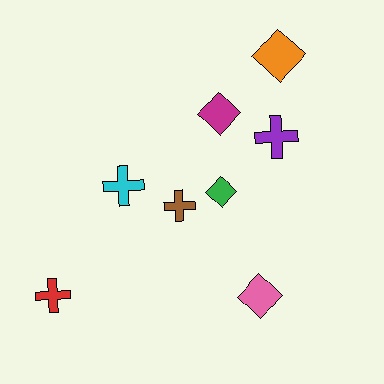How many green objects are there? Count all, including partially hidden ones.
There is 1 green object.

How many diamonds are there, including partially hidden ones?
There are 4 diamonds.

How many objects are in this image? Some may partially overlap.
There are 8 objects.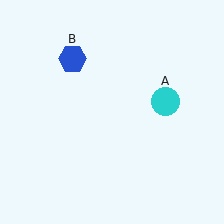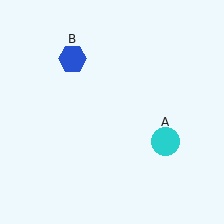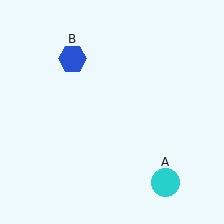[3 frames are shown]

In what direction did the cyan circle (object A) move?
The cyan circle (object A) moved down.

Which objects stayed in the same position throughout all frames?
Blue hexagon (object B) remained stationary.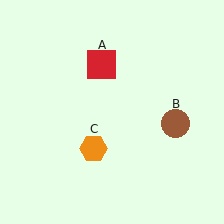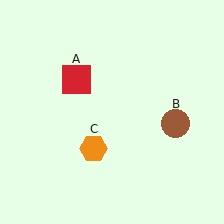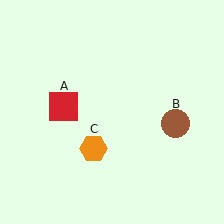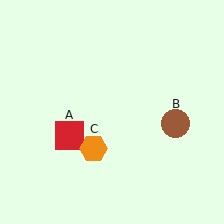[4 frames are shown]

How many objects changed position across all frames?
1 object changed position: red square (object A).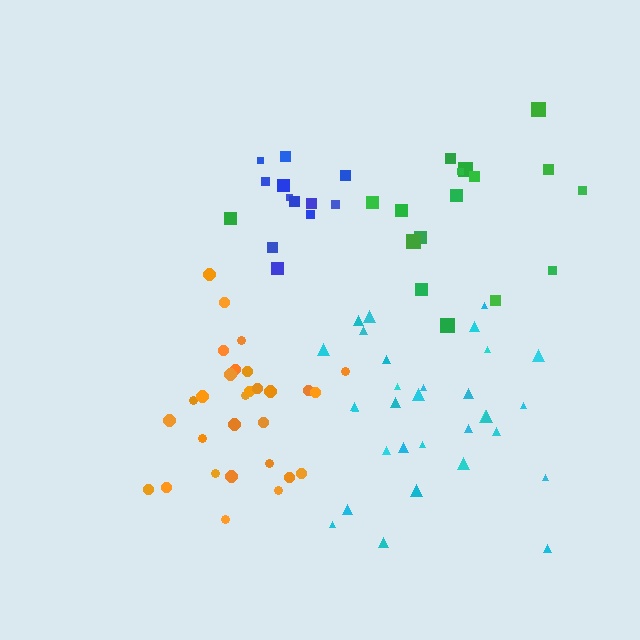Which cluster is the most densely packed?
Blue.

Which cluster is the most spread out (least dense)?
Green.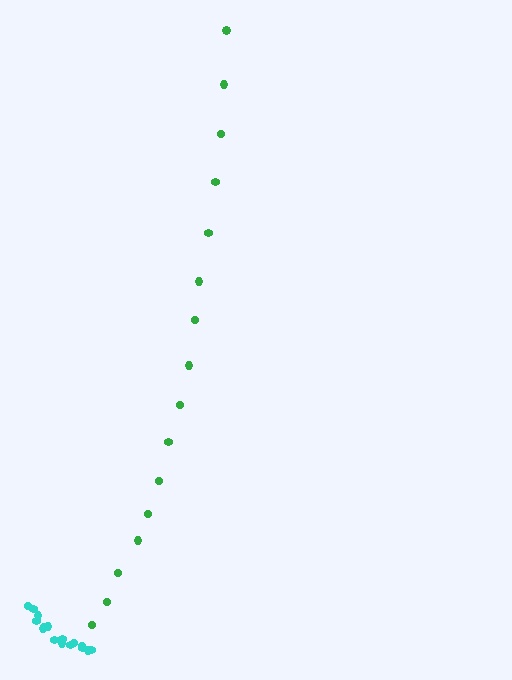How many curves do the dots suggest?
There are 2 distinct paths.